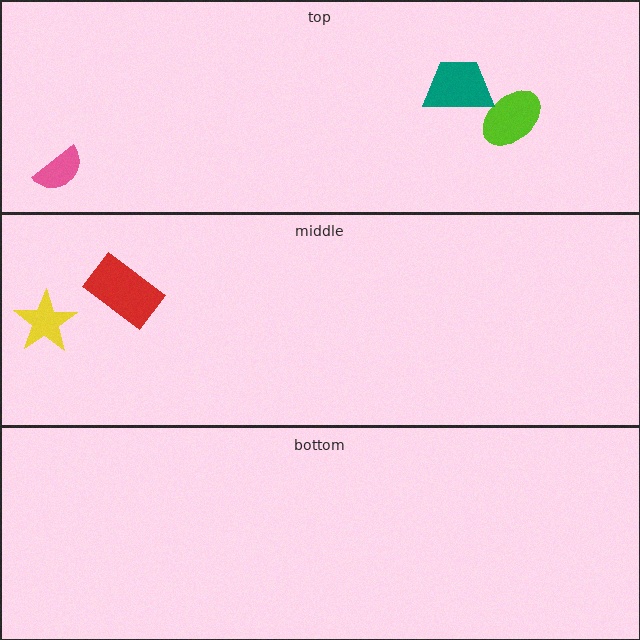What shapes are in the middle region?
The yellow star, the red rectangle.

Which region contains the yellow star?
The middle region.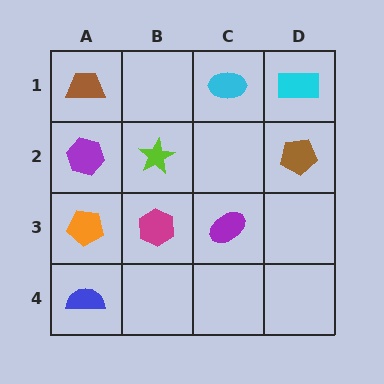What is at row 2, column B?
A lime star.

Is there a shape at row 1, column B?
No, that cell is empty.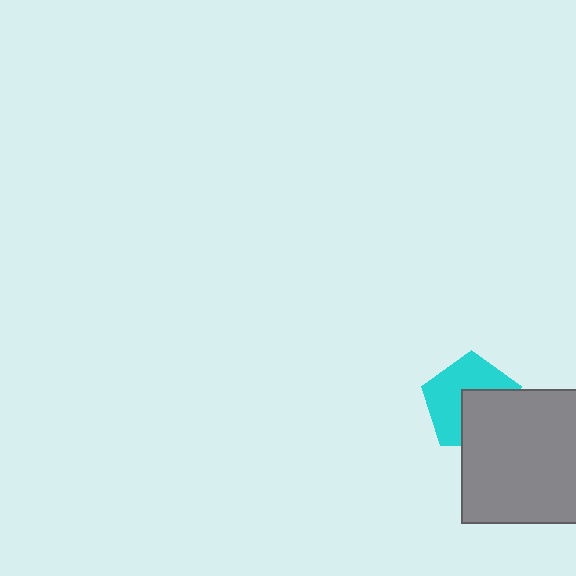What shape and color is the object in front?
The object in front is a gray square.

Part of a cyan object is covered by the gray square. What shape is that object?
It is a pentagon.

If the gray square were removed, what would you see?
You would see the complete cyan pentagon.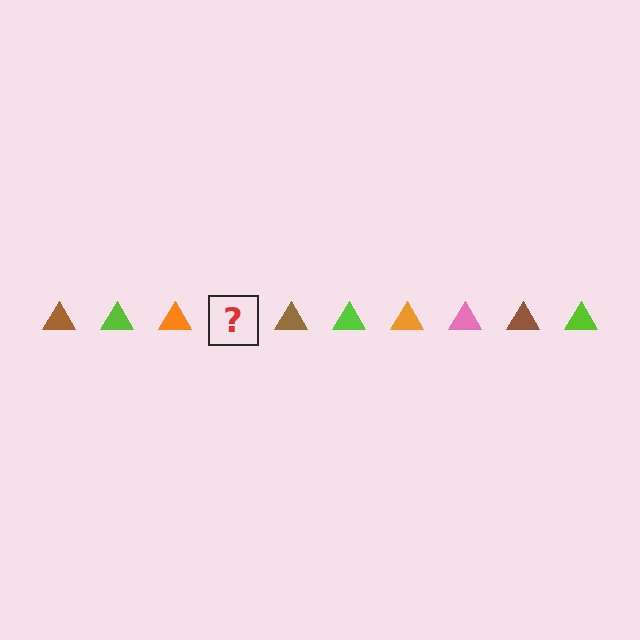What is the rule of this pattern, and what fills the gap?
The rule is that the pattern cycles through brown, lime, orange, pink triangles. The gap should be filled with a pink triangle.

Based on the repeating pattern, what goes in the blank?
The blank should be a pink triangle.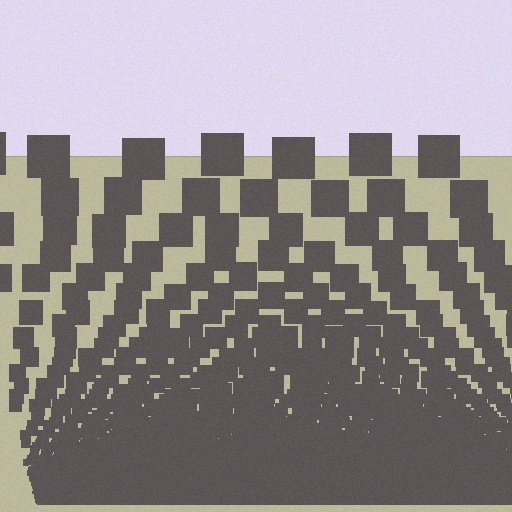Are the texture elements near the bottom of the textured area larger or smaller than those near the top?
Smaller. The gradient is inverted — elements near the bottom are smaller and denser.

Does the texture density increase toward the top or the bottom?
Density increases toward the bottom.